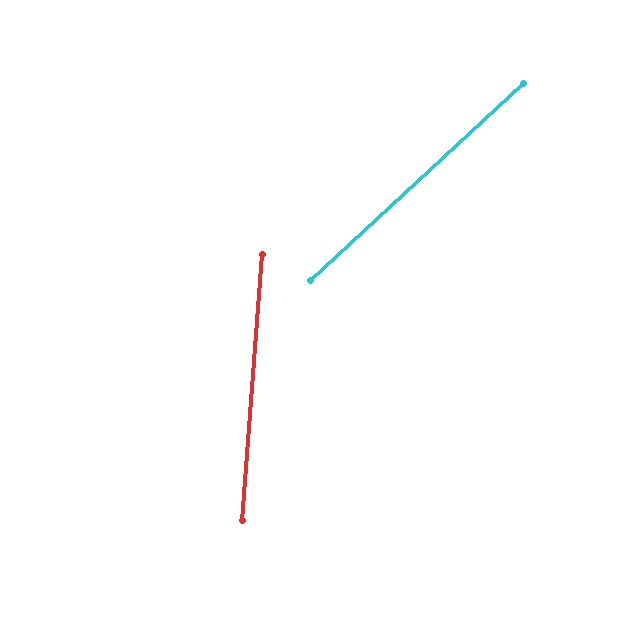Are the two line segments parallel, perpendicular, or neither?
Neither parallel nor perpendicular — they differ by about 43°.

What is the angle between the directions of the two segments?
Approximately 43 degrees.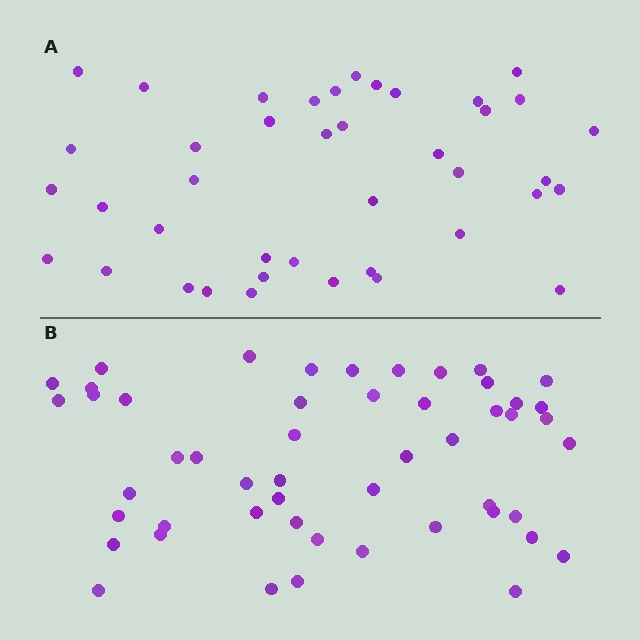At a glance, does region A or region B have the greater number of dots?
Region B (the bottom region) has more dots.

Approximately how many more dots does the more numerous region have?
Region B has roughly 10 or so more dots than region A.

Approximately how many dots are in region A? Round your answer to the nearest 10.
About 40 dots. (The exact count is 41, which rounds to 40.)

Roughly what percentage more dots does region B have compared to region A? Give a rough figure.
About 25% more.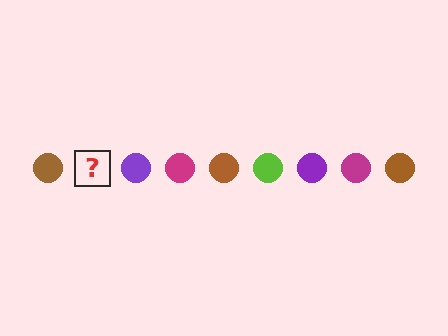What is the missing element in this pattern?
The missing element is a lime circle.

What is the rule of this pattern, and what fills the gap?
The rule is that the pattern cycles through brown, lime, purple, magenta circles. The gap should be filled with a lime circle.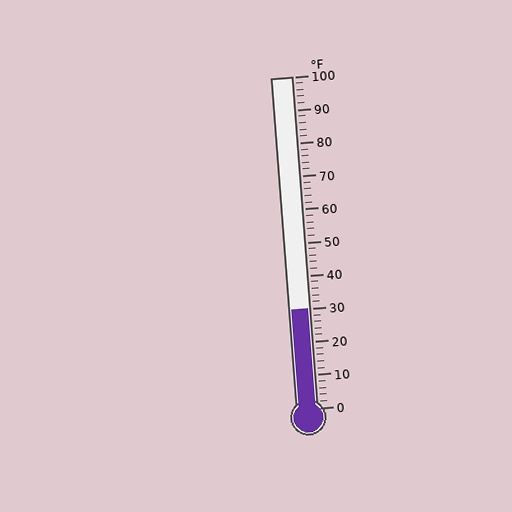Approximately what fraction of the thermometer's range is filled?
The thermometer is filled to approximately 30% of its range.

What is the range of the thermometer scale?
The thermometer scale ranges from 0°F to 100°F.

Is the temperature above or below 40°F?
The temperature is below 40°F.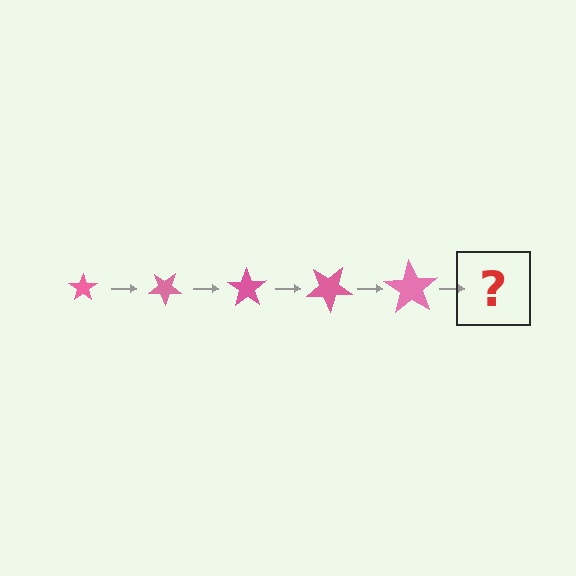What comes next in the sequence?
The next element should be a star, larger than the previous one and rotated 175 degrees from the start.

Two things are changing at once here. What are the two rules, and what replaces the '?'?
The two rules are that the star grows larger each step and it rotates 35 degrees each step. The '?' should be a star, larger than the previous one and rotated 175 degrees from the start.